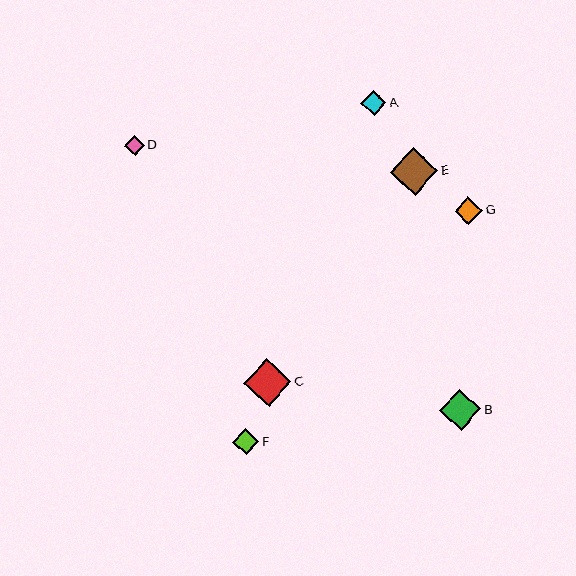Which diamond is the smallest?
Diamond D is the smallest with a size of approximately 20 pixels.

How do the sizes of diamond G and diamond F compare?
Diamond G and diamond F are approximately the same size.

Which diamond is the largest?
Diamond E is the largest with a size of approximately 48 pixels.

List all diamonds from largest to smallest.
From largest to smallest: E, C, B, G, F, A, D.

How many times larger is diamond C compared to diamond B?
Diamond C is approximately 1.1 times the size of diamond B.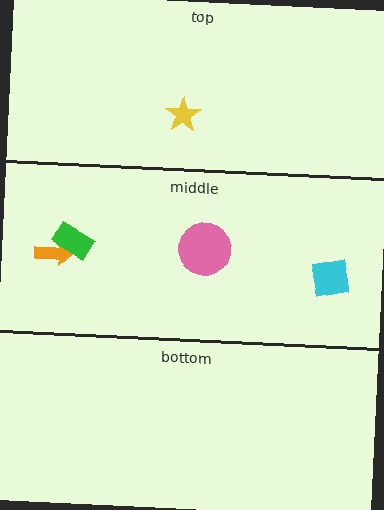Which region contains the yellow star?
The top region.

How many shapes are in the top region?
1.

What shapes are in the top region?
The yellow star.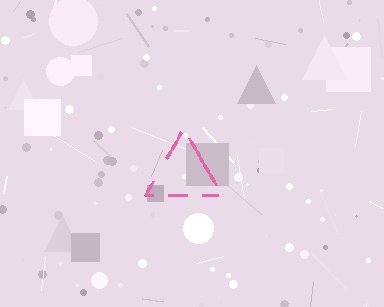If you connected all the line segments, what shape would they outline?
They would outline a triangle.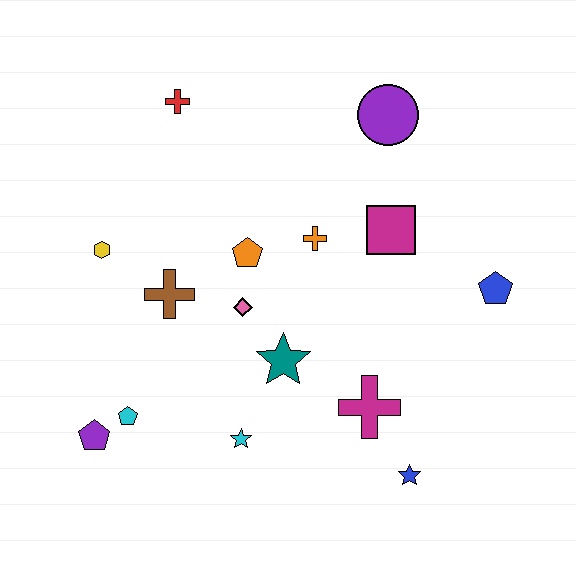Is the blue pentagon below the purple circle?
Yes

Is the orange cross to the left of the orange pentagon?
No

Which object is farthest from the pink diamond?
The blue pentagon is farthest from the pink diamond.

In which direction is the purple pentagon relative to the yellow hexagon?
The purple pentagon is below the yellow hexagon.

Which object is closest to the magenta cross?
The blue star is closest to the magenta cross.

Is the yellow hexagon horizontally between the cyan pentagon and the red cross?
No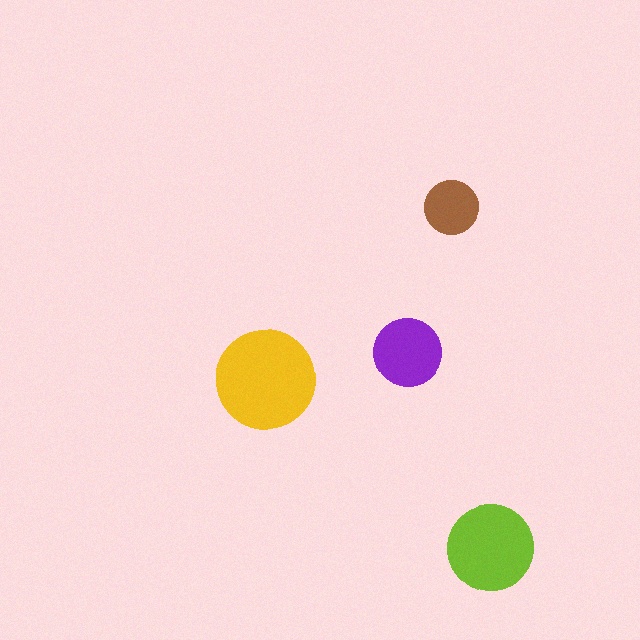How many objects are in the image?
There are 4 objects in the image.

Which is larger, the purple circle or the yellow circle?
The yellow one.